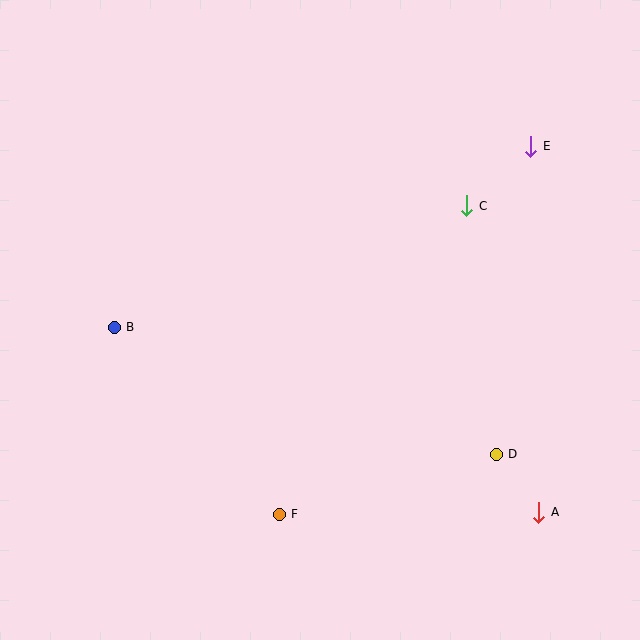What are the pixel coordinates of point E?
Point E is at (531, 146).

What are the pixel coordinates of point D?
Point D is at (496, 454).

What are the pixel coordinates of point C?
Point C is at (467, 206).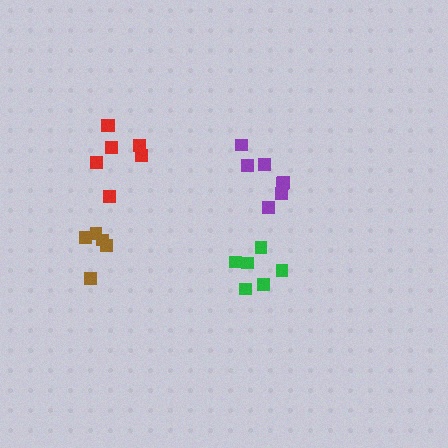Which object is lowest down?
The green cluster is bottommost.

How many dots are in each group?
Group 1: 7 dots, Group 2: 5 dots, Group 3: 7 dots, Group 4: 6 dots (25 total).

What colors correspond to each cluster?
The clusters are colored: purple, brown, red, green.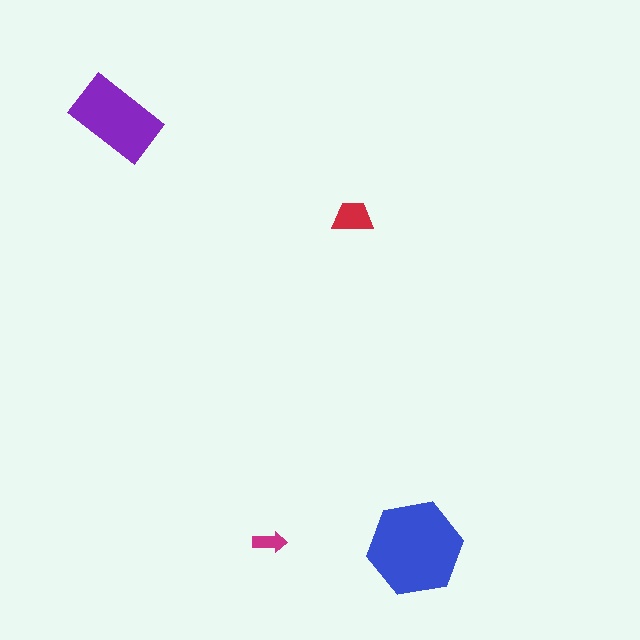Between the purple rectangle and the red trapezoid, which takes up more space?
The purple rectangle.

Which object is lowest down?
The blue hexagon is bottommost.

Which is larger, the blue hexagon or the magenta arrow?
The blue hexagon.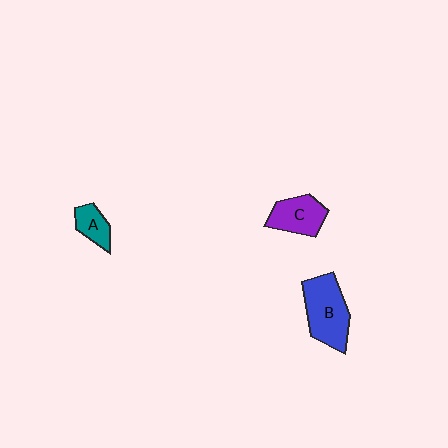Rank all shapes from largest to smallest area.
From largest to smallest: B (blue), C (purple), A (teal).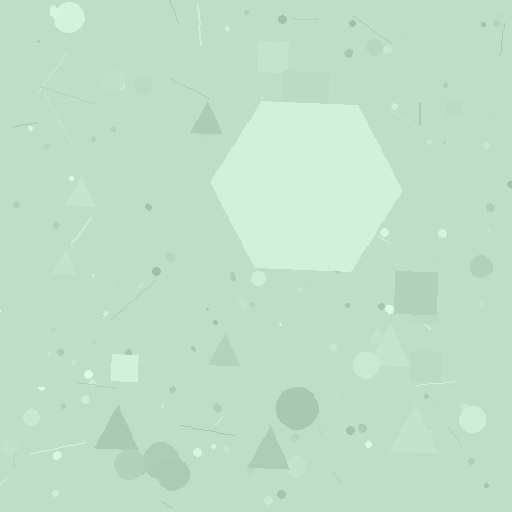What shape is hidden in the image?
A hexagon is hidden in the image.